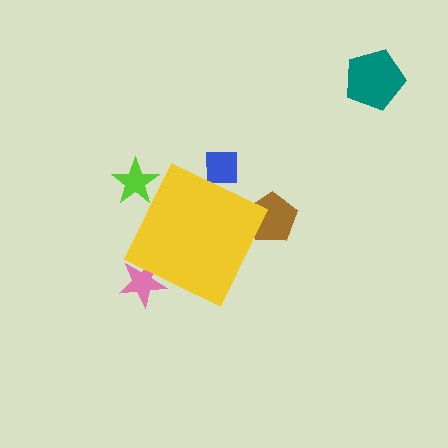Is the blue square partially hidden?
Yes, the blue square is partially hidden behind the yellow diamond.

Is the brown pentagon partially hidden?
Yes, the brown pentagon is partially hidden behind the yellow diamond.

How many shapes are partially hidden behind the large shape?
4 shapes are partially hidden.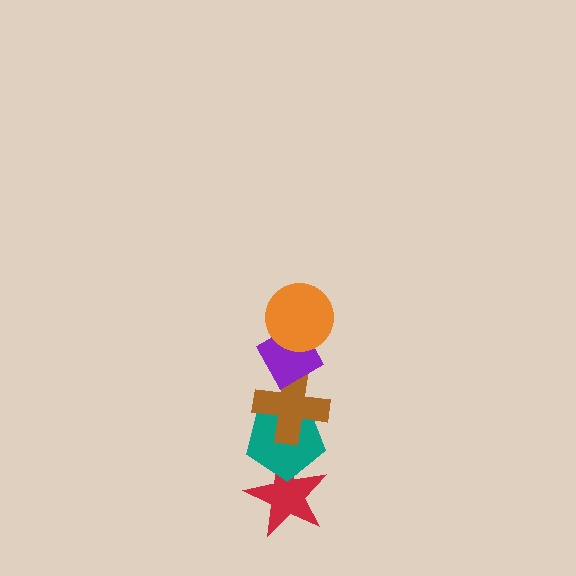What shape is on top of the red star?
The teal pentagon is on top of the red star.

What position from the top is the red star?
The red star is 5th from the top.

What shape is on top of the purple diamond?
The orange circle is on top of the purple diamond.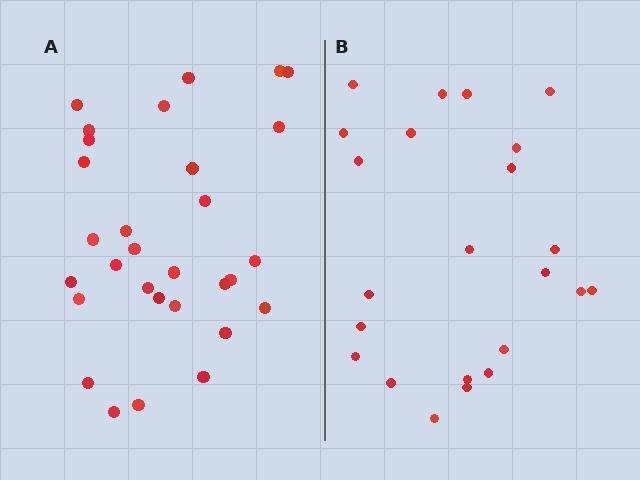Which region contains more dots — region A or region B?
Region A (the left region) has more dots.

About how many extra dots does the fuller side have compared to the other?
Region A has roughly 8 or so more dots than region B.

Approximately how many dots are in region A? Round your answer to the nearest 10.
About 30 dots.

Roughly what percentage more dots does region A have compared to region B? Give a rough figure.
About 30% more.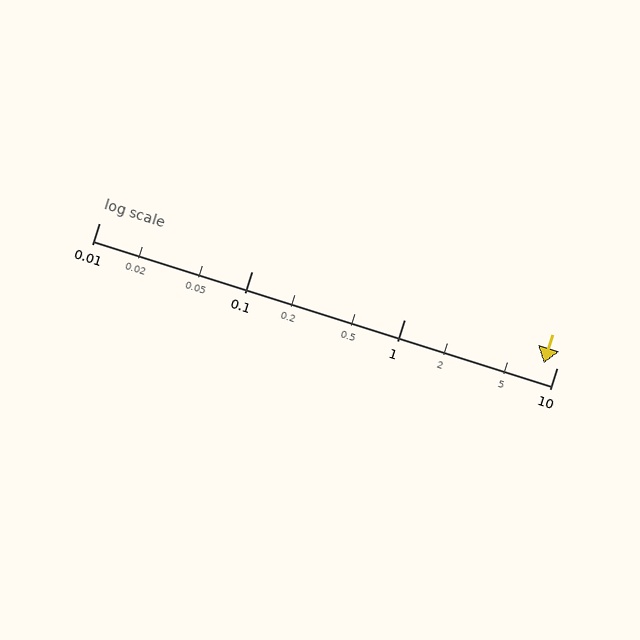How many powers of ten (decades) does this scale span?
The scale spans 3 decades, from 0.01 to 10.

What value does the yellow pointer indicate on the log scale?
The pointer indicates approximately 8.2.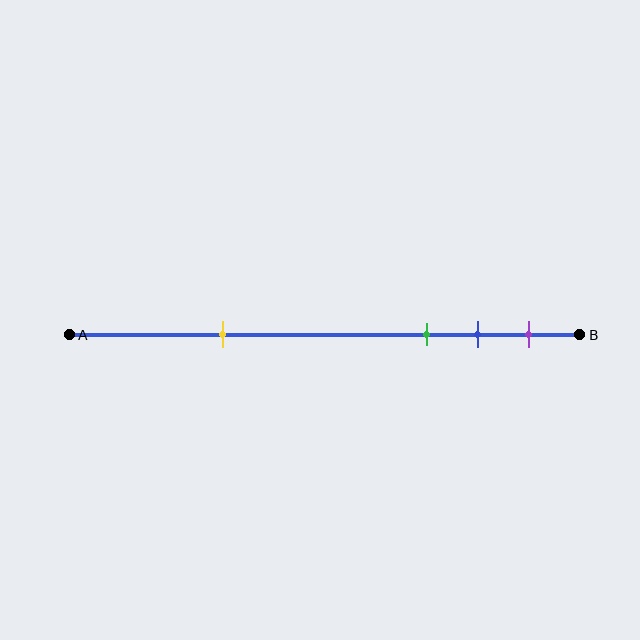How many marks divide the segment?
There are 4 marks dividing the segment.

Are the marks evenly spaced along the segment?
No, the marks are not evenly spaced.